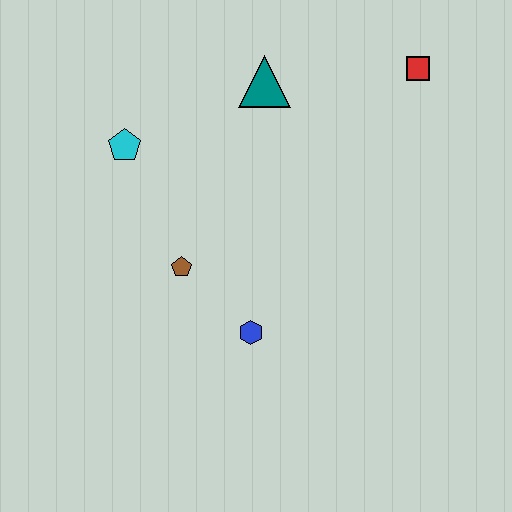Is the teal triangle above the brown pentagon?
Yes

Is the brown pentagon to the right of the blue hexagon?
No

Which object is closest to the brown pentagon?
The blue hexagon is closest to the brown pentagon.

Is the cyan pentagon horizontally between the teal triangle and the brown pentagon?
No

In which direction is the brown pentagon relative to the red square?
The brown pentagon is to the left of the red square.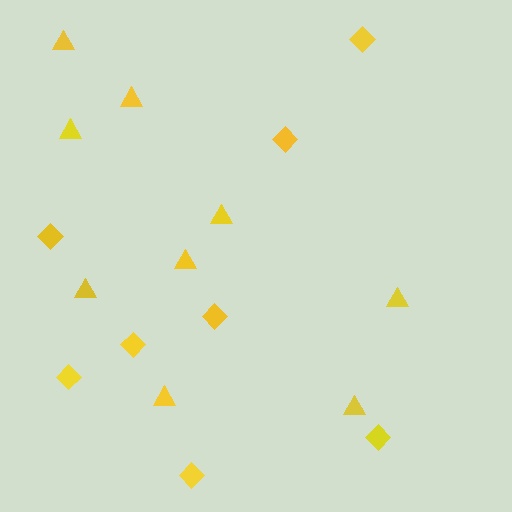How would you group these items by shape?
There are 2 groups: one group of diamonds (8) and one group of triangles (9).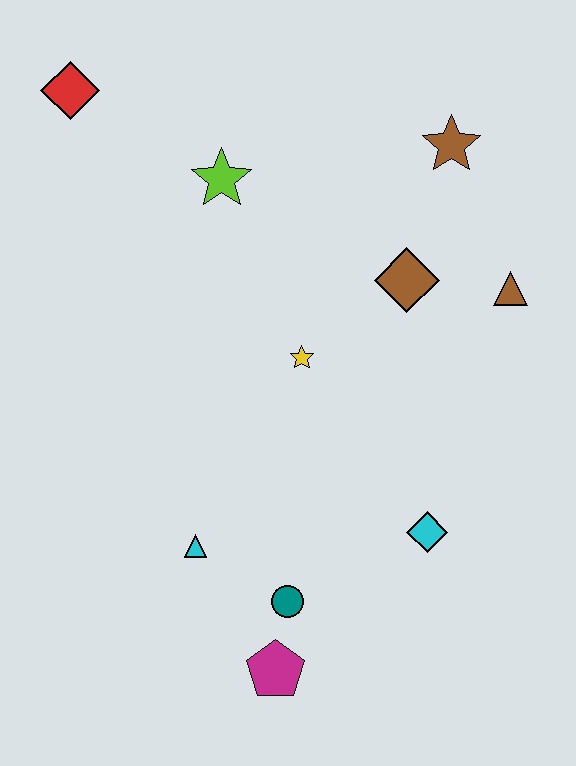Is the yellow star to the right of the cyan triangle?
Yes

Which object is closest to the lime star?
The red diamond is closest to the lime star.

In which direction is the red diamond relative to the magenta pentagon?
The red diamond is above the magenta pentagon.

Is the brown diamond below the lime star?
Yes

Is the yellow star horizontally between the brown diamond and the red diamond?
Yes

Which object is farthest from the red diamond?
The magenta pentagon is farthest from the red diamond.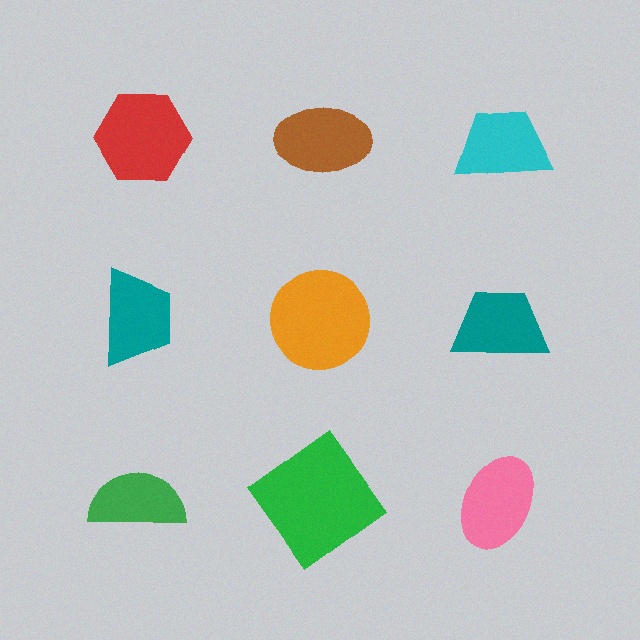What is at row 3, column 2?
A green diamond.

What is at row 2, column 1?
A teal trapezoid.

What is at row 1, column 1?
A red hexagon.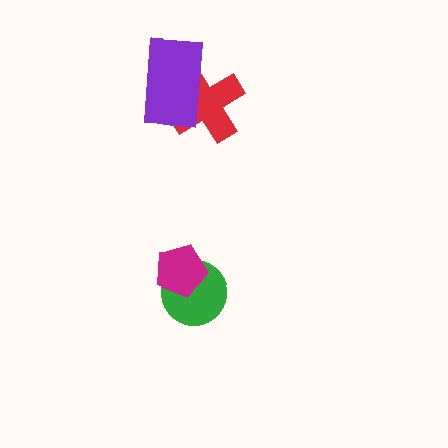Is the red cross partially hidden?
Yes, it is partially covered by another shape.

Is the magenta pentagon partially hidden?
No, no other shape covers it.